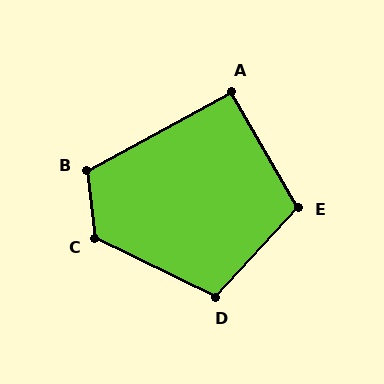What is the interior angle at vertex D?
Approximately 107 degrees (obtuse).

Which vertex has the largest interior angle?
C, at approximately 123 degrees.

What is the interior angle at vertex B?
Approximately 111 degrees (obtuse).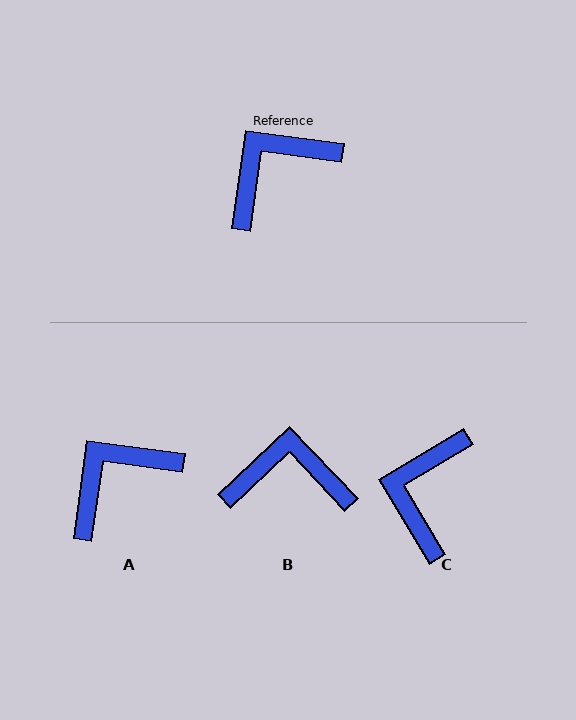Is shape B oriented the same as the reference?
No, it is off by about 38 degrees.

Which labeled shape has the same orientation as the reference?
A.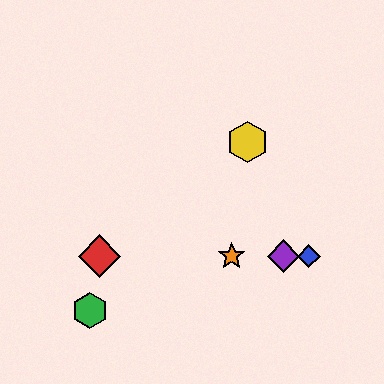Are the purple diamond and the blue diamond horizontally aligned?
Yes, both are at y≈256.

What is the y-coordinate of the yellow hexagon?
The yellow hexagon is at y≈142.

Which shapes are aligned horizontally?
The red diamond, the blue diamond, the purple diamond, the orange star are aligned horizontally.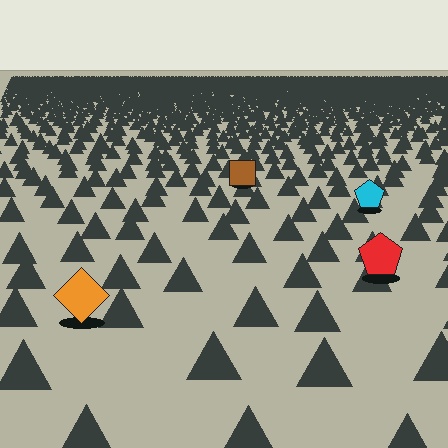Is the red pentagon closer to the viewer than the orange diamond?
No. The orange diamond is closer — you can tell from the texture gradient: the ground texture is coarser near it.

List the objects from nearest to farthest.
From nearest to farthest: the orange diamond, the red pentagon, the cyan pentagon, the brown square.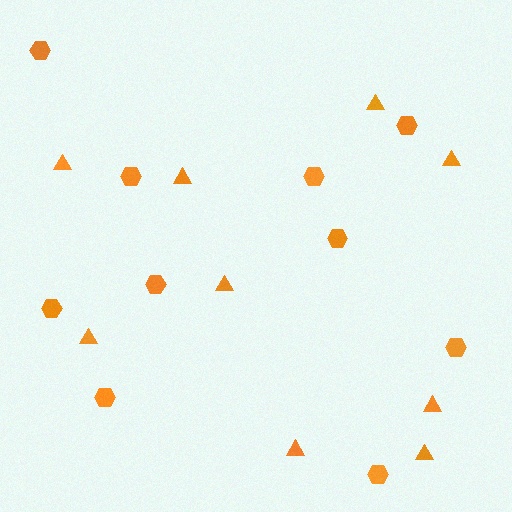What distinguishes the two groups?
There are 2 groups: one group of hexagons (10) and one group of triangles (9).